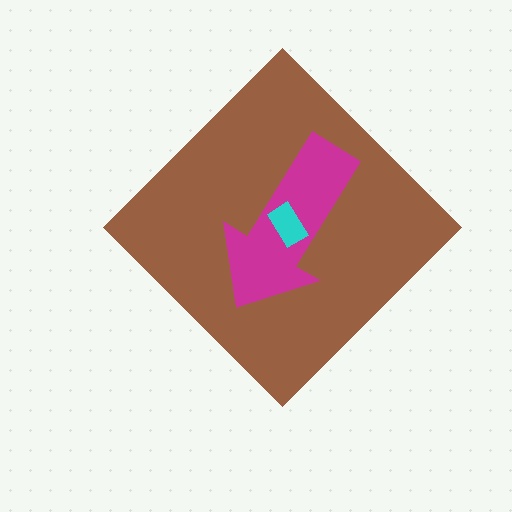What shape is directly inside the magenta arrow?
The cyan rectangle.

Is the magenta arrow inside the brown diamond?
Yes.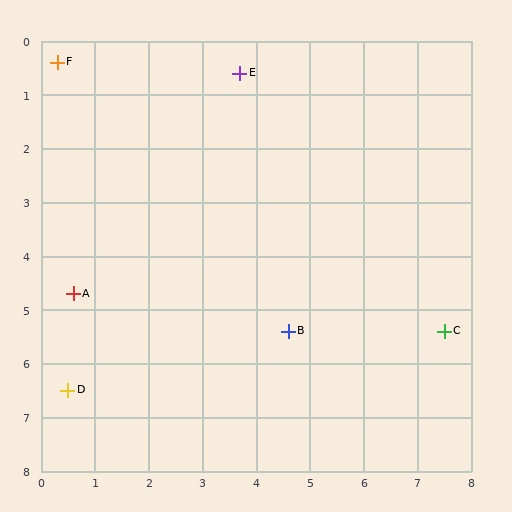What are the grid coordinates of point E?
Point E is at approximately (3.7, 0.6).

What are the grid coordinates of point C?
Point C is at approximately (7.5, 5.4).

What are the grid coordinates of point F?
Point F is at approximately (0.3, 0.4).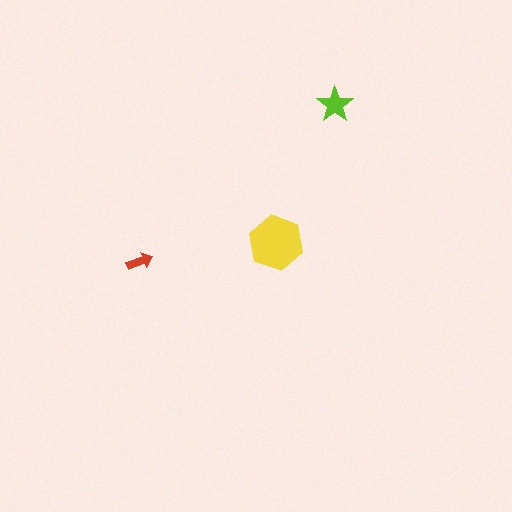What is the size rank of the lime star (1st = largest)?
2nd.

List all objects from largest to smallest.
The yellow hexagon, the lime star, the red arrow.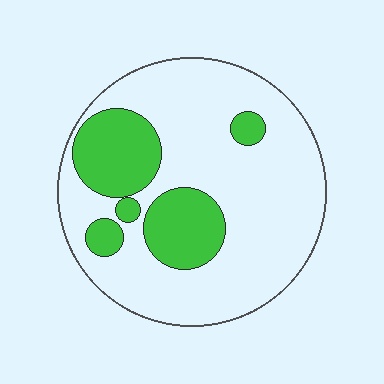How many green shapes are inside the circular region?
5.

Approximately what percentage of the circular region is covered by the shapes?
Approximately 25%.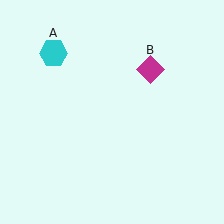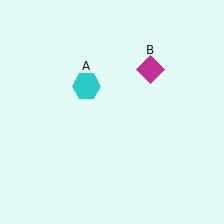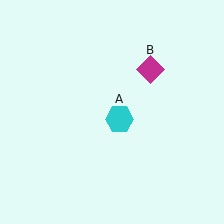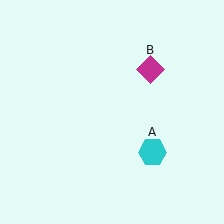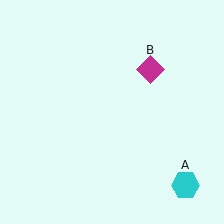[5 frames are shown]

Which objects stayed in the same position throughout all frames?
Magenta diamond (object B) remained stationary.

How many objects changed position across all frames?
1 object changed position: cyan hexagon (object A).